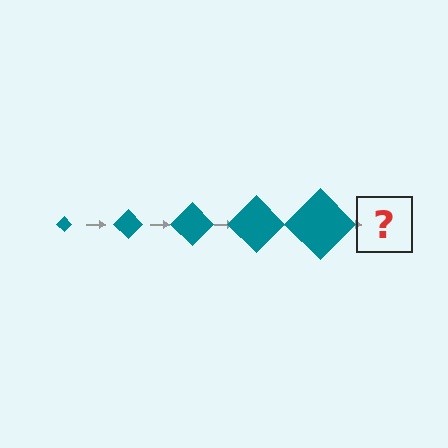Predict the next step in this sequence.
The next step is a teal diamond, larger than the previous one.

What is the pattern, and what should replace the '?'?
The pattern is that the diamond gets progressively larger each step. The '?' should be a teal diamond, larger than the previous one.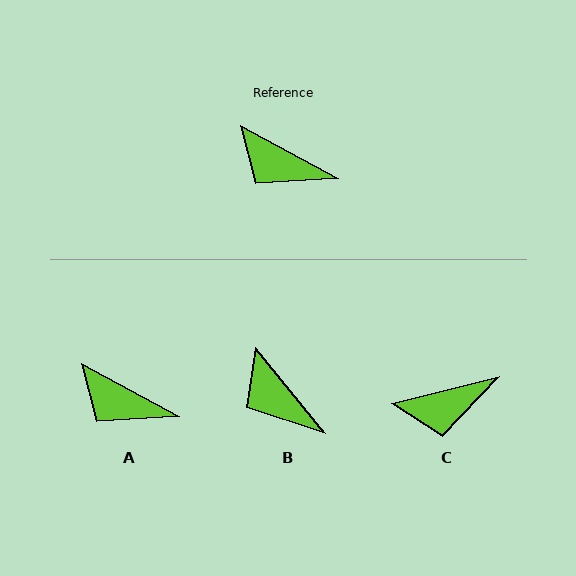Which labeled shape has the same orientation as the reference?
A.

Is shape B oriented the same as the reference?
No, it is off by about 22 degrees.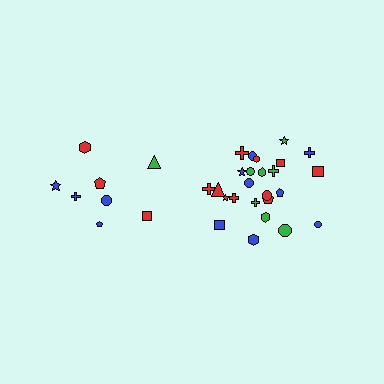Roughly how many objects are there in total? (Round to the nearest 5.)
Roughly 35 objects in total.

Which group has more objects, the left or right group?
The right group.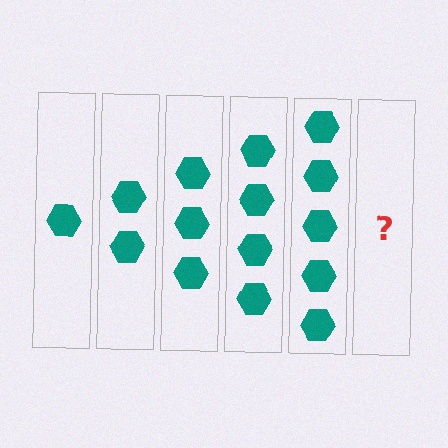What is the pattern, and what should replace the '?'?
The pattern is that each step adds one more hexagon. The '?' should be 6 hexagons.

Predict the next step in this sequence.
The next step is 6 hexagons.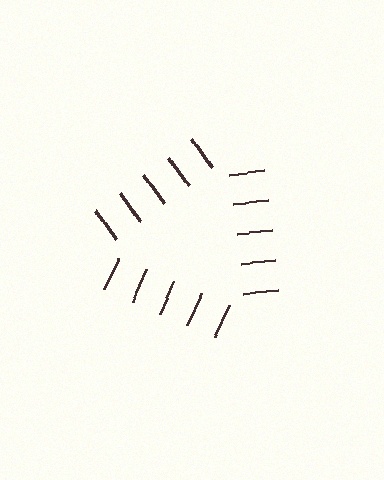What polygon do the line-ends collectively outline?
An illusory triangle — the line segments terminate on its edges but no continuous stroke is drawn.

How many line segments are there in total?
15 — 5 along each of the 3 edges.